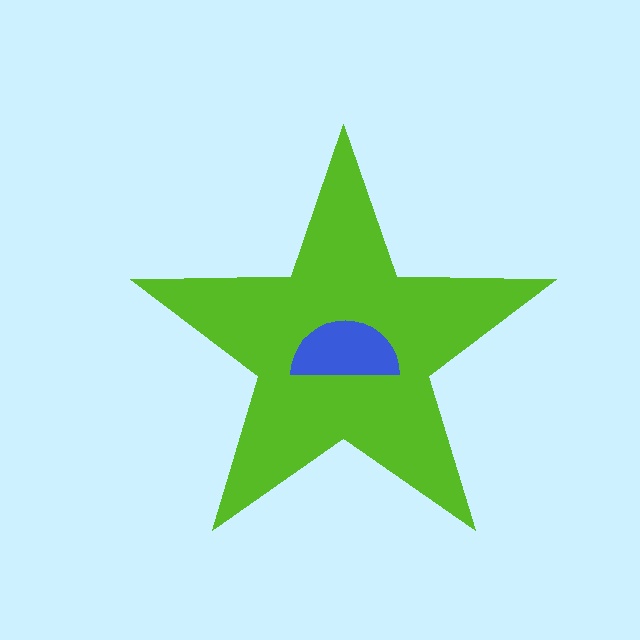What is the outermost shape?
The lime star.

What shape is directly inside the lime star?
The blue semicircle.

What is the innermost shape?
The blue semicircle.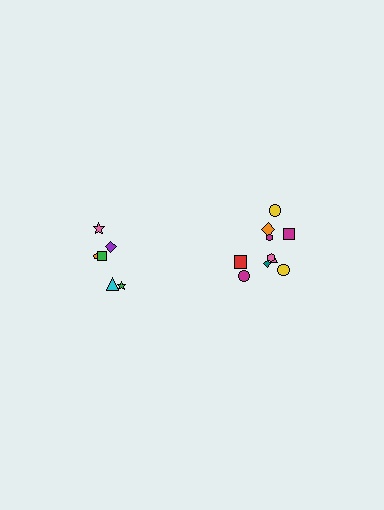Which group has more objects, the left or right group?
The right group.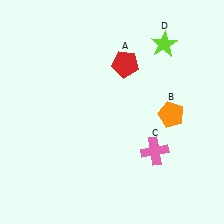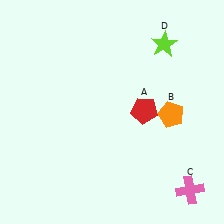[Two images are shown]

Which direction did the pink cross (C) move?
The pink cross (C) moved down.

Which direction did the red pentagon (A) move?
The red pentagon (A) moved down.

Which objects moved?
The objects that moved are: the red pentagon (A), the pink cross (C).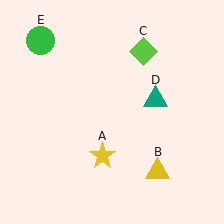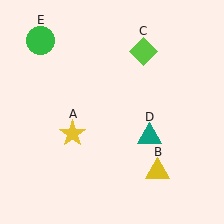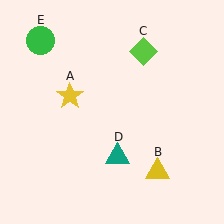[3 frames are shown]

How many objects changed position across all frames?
2 objects changed position: yellow star (object A), teal triangle (object D).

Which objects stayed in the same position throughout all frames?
Yellow triangle (object B) and lime diamond (object C) and green circle (object E) remained stationary.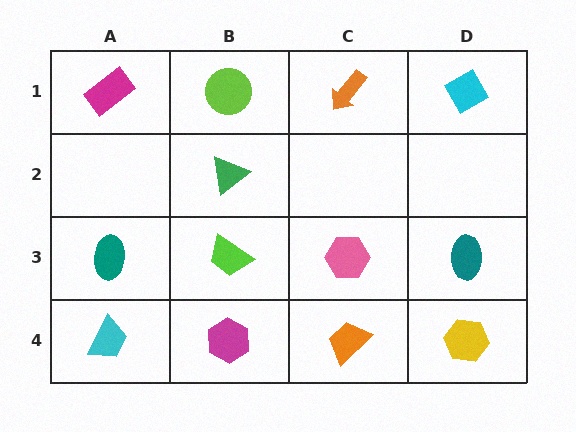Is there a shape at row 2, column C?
No, that cell is empty.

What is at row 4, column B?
A magenta hexagon.